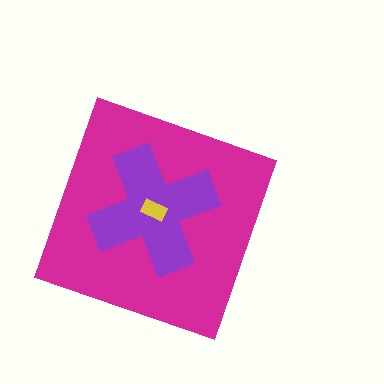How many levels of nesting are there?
3.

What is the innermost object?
The yellow rectangle.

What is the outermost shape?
The magenta diamond.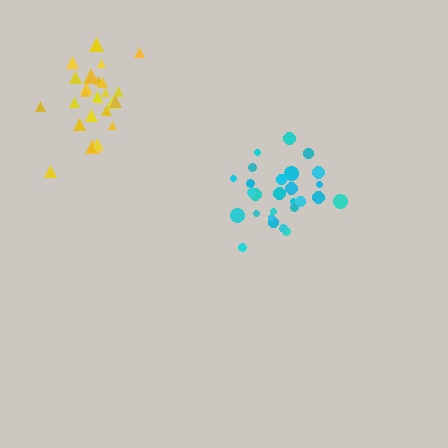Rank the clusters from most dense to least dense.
cyan, yellow.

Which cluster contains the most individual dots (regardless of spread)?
Yellow (27).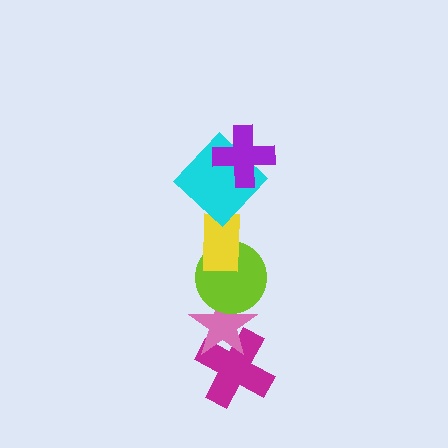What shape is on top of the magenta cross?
The pink star is on top of the magenta cross.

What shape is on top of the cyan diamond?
The purple cross is on top of the cyan diamond.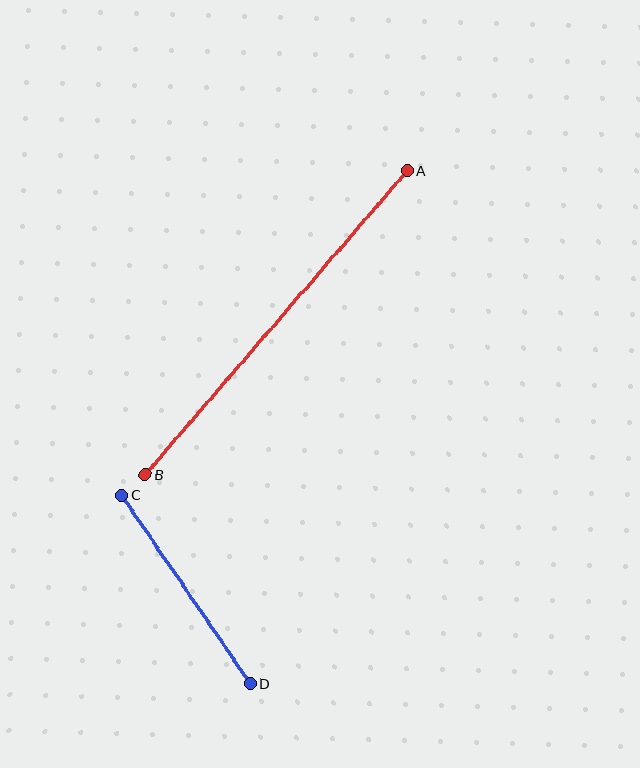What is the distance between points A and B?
The distance is approximately 401 pixels.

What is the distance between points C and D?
The distance is approximately 228 pixels.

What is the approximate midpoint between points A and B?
The midpoint is at approximately (276, 322) pixels.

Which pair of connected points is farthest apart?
Points A and B are farthest apart.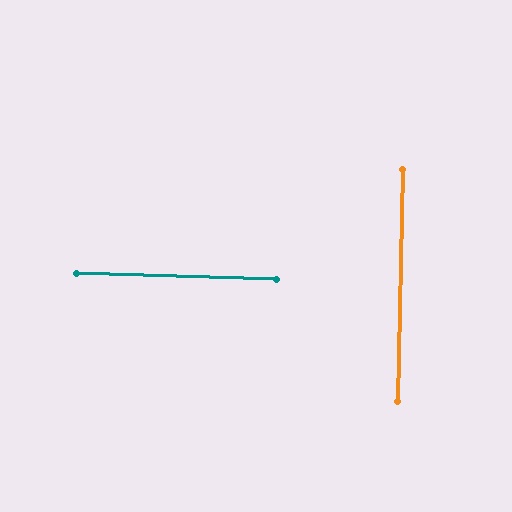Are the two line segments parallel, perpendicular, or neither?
Perpendicular — they meet at approximately 90°.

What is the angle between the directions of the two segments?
Approximately 90 degrees.